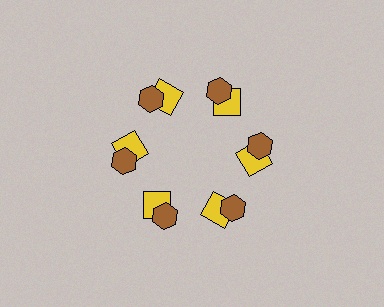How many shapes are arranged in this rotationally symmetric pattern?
There are 12 shapes, arranged in 6 groups of 2.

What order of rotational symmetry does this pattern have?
This pattern has 6-fold rotational symmetry.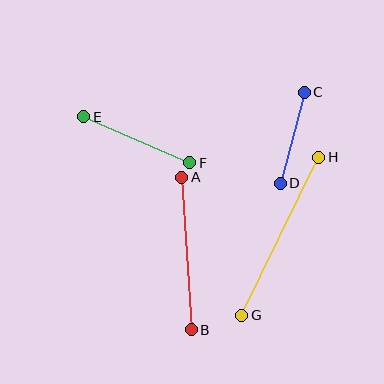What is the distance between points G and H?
The distance is approximately 176 pixels.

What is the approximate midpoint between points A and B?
The midpoint is at approximately (186, 254) pixels.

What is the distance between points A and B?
The distance is approximately 153 pixels.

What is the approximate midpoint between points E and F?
The midpoint is at approximately (137, 140) pixels.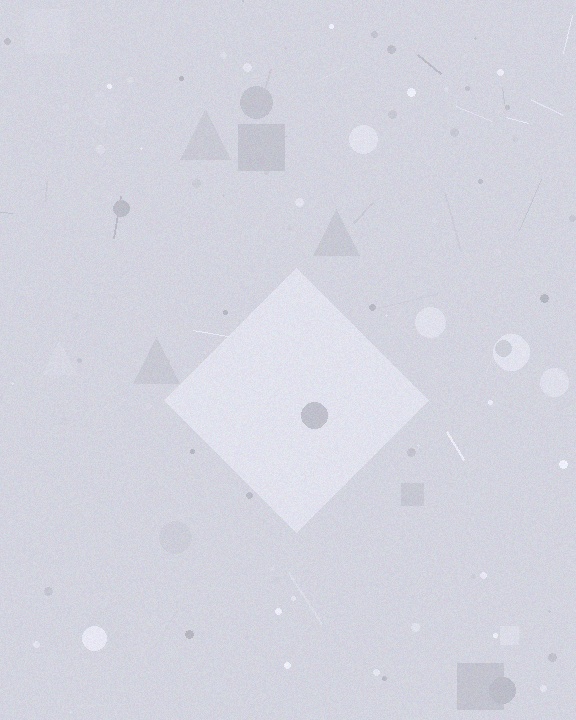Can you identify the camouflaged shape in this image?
The camouflaged shape is a diamond.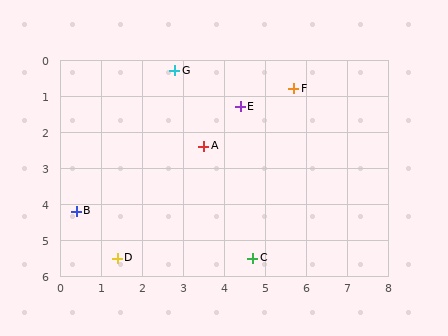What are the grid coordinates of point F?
Point F is at approximately (5.7, 0.8).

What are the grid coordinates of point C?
Point C is at approximately (4.7, 5.5).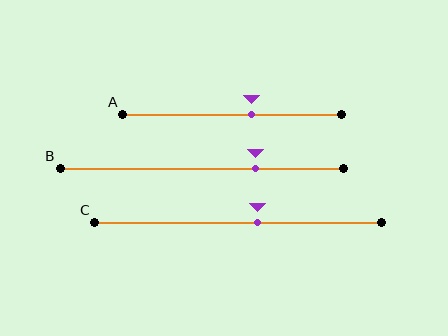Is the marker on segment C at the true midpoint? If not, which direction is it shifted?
No, the marker on segment C is shifted to the right by about 7% of the segment length.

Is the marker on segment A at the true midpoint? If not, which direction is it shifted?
No, the marker on segment A is shifted to the right by about 9% of the segment length.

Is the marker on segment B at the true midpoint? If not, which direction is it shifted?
No, the marker on segment B is shifted to the right by about 19% of the segment length.